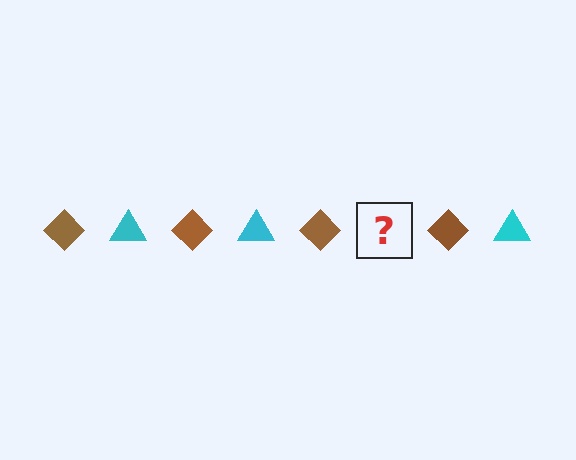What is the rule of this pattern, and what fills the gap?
The rule is that the pattern alternates between brown diamond and cyan triangle. The gap should be filled with a cyan triangle.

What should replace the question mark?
The question mark should be replaced with a cyan triangle.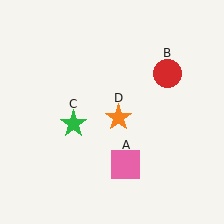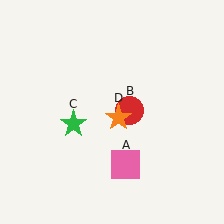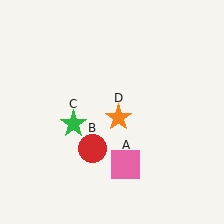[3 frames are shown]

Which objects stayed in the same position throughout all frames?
Pink square (object A) and green star (object C) and orange star (object D) remained stationary.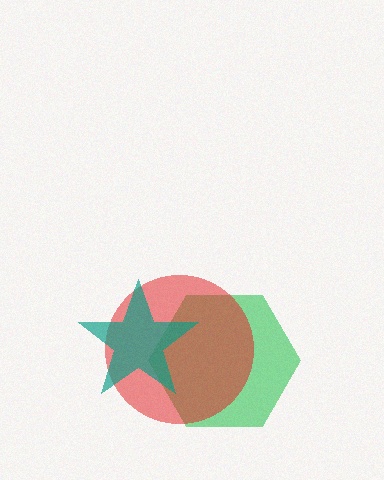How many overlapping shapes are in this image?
There are 3 overlapping shapes in the image.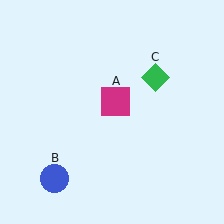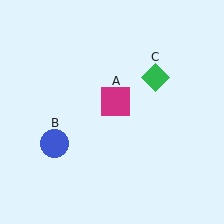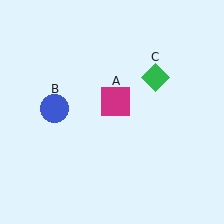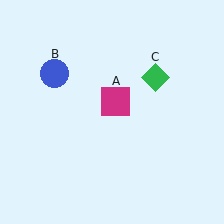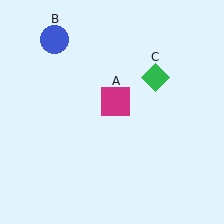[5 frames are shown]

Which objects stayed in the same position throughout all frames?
Magenta square (object A) and green diamond (object C) remained stationary.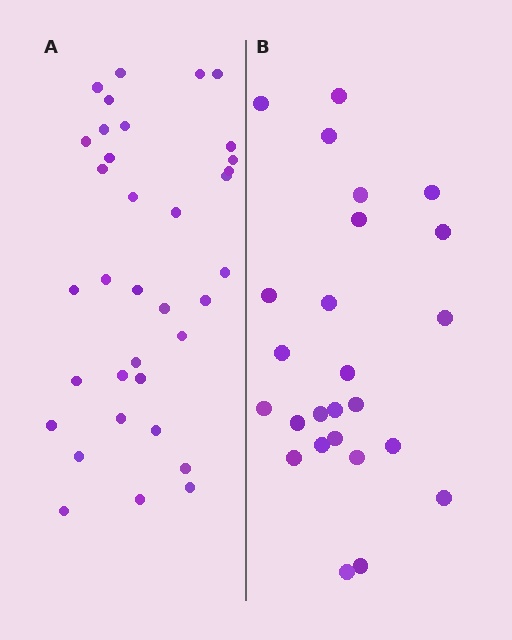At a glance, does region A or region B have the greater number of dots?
Region A (the left region) has more dots.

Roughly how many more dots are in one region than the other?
Region A has roughly 10 or so more dots than region B.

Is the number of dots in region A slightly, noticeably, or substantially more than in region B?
Region A has noticeably more, but not dramatically so. The ratio is roughly 1.4 to 1.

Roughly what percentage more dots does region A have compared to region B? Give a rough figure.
About 40% more.